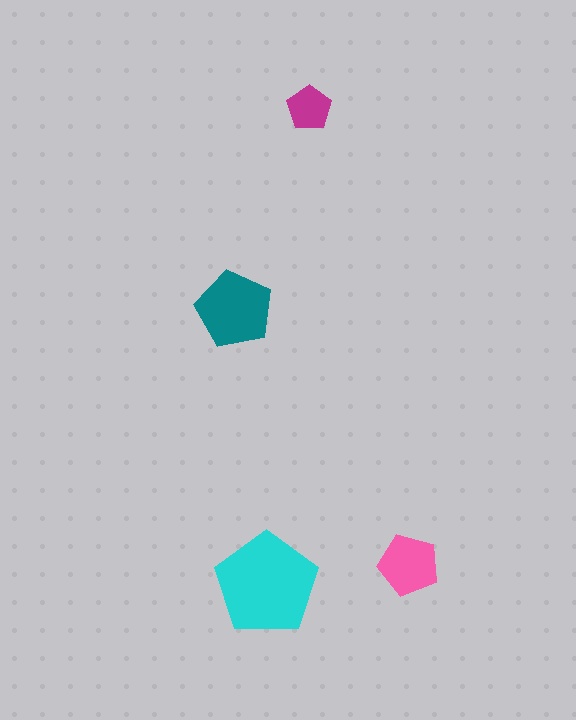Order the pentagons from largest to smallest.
the cyan one, the teal one, the pink one, the magenta one.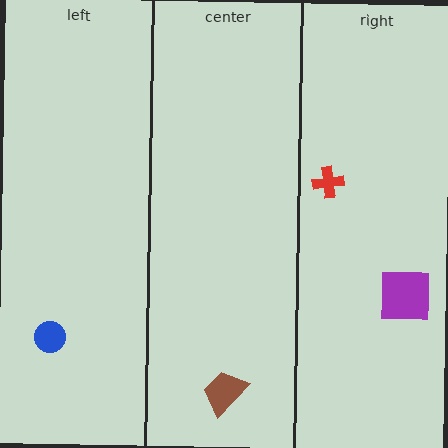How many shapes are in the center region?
1.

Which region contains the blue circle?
The left region.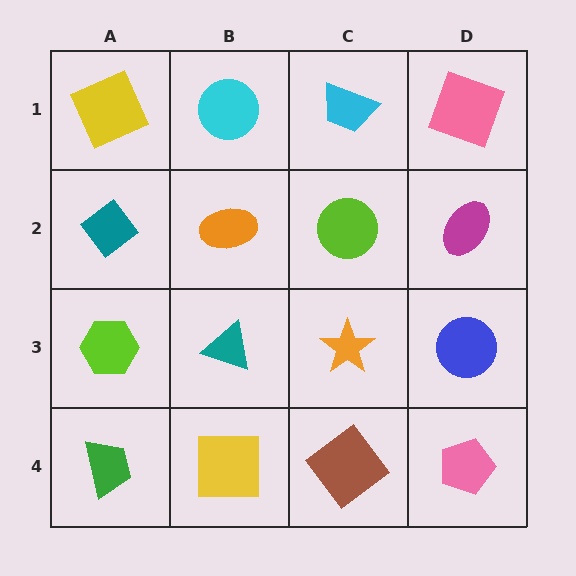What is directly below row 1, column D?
A magenta ellipse.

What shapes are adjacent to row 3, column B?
An orange ellipse (row 2, column B), a yellow square (row 4, column B), a lime hexagon (row 3, column A), an orange star (row 3, column C).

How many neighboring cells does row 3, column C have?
4.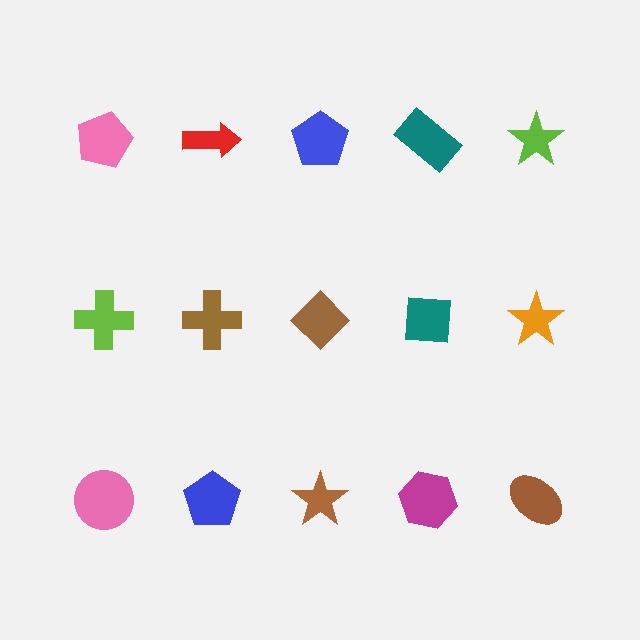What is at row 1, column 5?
A lime star.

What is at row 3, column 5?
A brown ellipse.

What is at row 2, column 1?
A lime cross.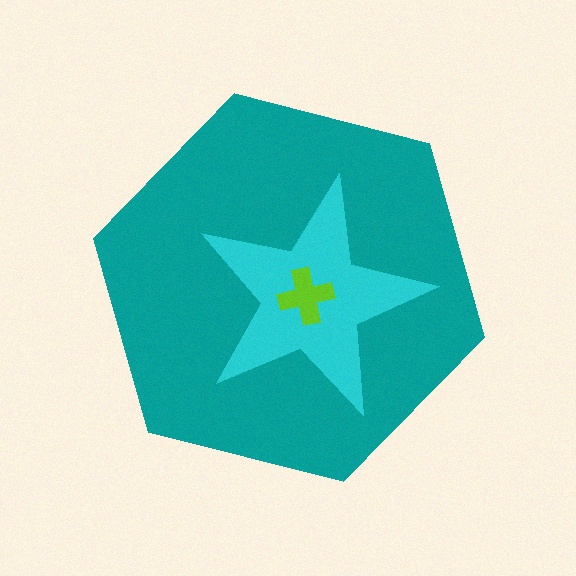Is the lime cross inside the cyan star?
Yes.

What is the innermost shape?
The lime cross.